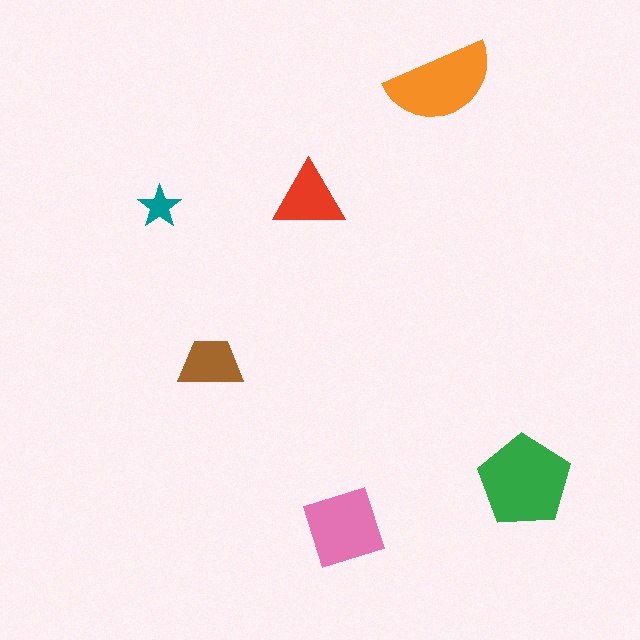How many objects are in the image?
There are 6 objects in the image.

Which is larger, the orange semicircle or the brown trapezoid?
The orange semicircle.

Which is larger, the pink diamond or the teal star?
The pink diamond.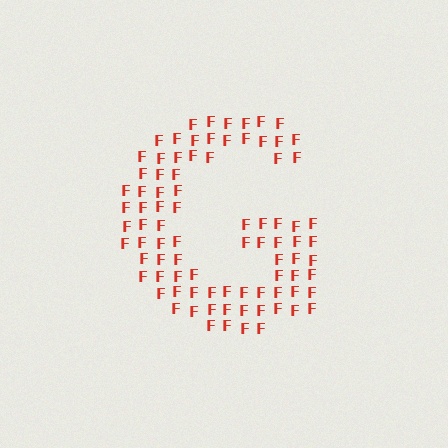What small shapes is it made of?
It is made of small letter F's.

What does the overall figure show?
The overall figure shows the letter G.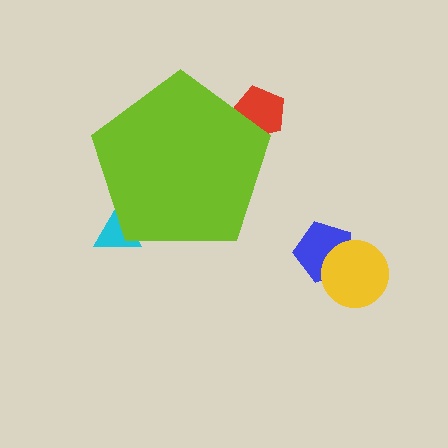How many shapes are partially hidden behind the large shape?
2 shapes are partially hidden.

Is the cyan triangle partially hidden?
Yes, the cyan triangle is partially hidden behind the lime pentagon.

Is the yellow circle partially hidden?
No, the yellow circle is fully visible.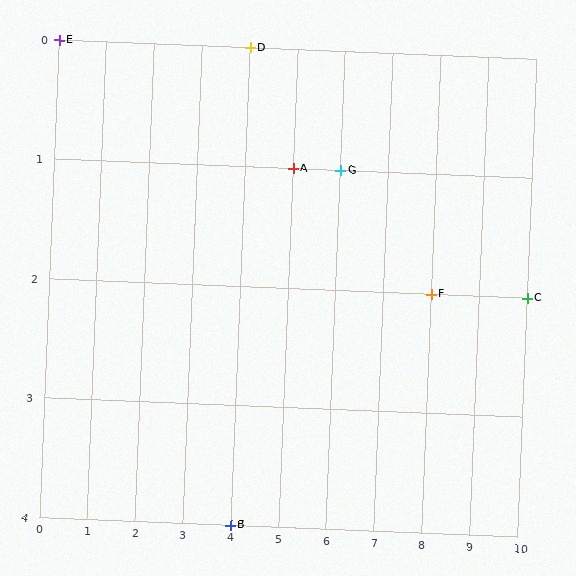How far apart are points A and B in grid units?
Points A and B are 1 column and 3 rows apart (about 3.2 grid units diagonally).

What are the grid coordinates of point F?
Point F is at grid coordinates (8, 2).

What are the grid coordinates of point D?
Point D is at grid coordinates (4, 0).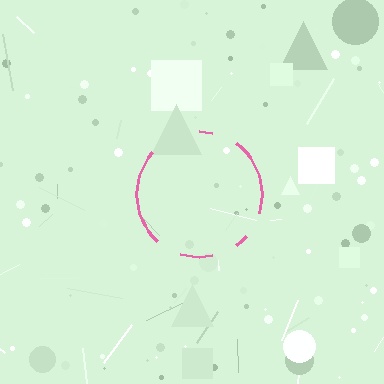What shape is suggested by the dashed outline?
The dashed outline suggests a circle.